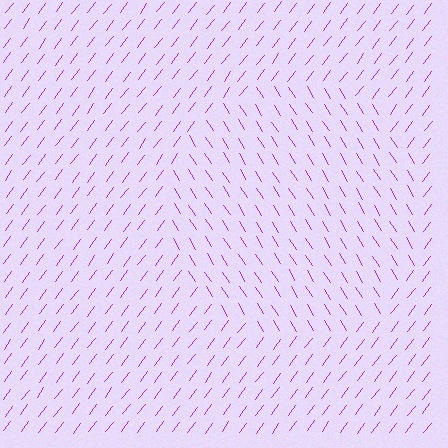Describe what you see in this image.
The image is filled with small purple line segments. A circle region in the image has lines oriented differently from the surrounding lines, creating a visible texture boundary.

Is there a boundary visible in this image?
Yes, there is a texture boundary formed by a change in line orientation.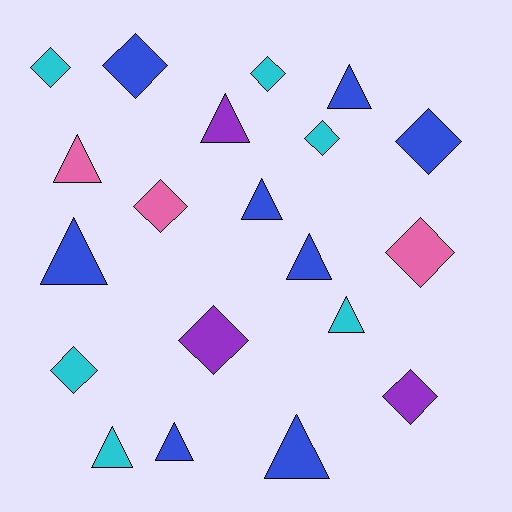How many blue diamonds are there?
There are 2 blue diamonds.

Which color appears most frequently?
Blue, with 8 objects.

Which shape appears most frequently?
Triangle, with 10 objects.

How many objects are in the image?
There are 20 objects.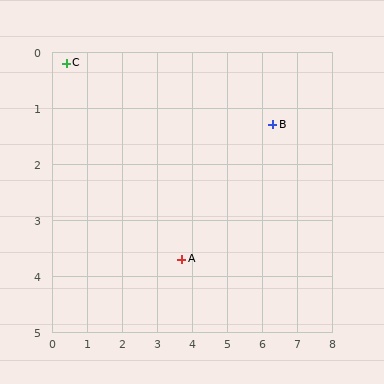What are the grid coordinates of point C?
Point C is at approximately (0.4, 0.2).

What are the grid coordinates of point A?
Point A is at approximately (3.7, 3.7).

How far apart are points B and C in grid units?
Points B and C are about 6.0 grid units apart.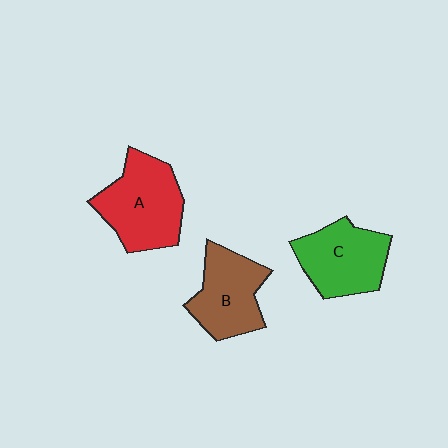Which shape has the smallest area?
Shape B (brown).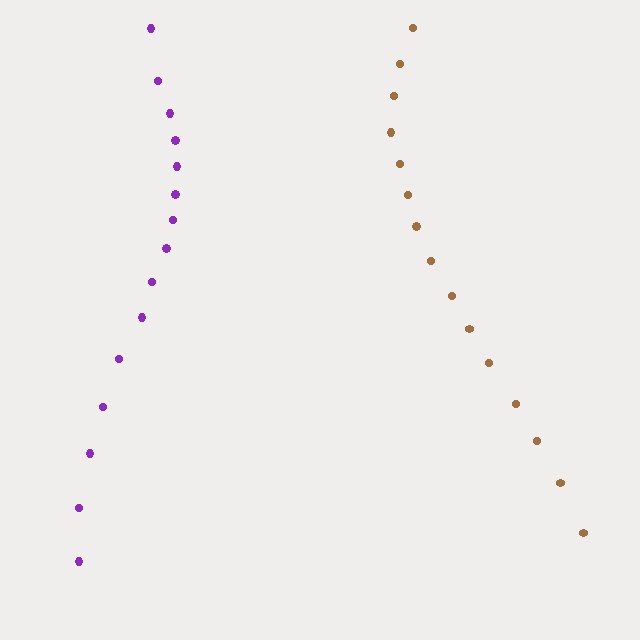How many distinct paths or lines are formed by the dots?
There are 2 distinct paths.